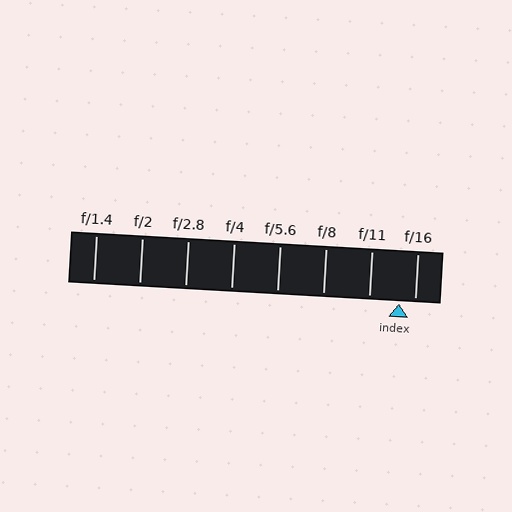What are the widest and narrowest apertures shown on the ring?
The widest aperture shown is f/1.4 and the narrowest is f/16.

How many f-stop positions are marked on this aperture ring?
There are 8 f-stop positions marked.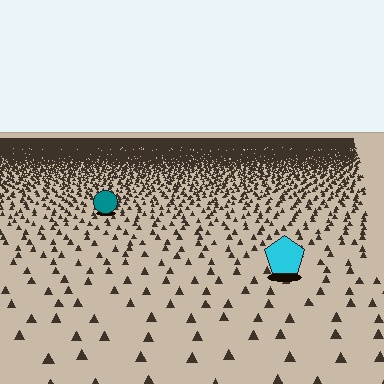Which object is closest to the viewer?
The cyan pentagon is closest. The texture marks near it are larger and more spread out.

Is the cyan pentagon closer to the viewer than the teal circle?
Yes. The cyan pentagon is closer — you can tell from the texture gradient: the ground texture is coarser near it.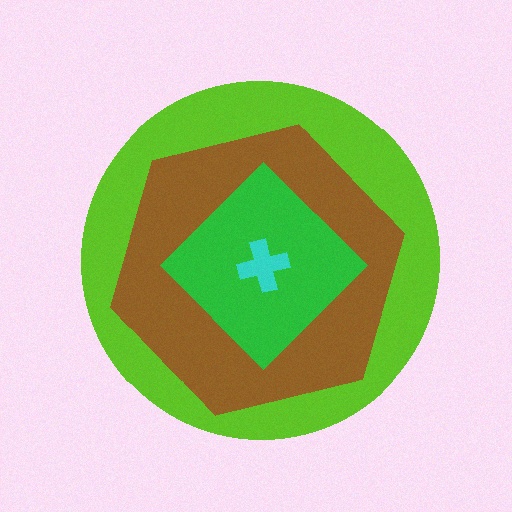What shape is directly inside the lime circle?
The brown hexagon.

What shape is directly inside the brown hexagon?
The green diamond.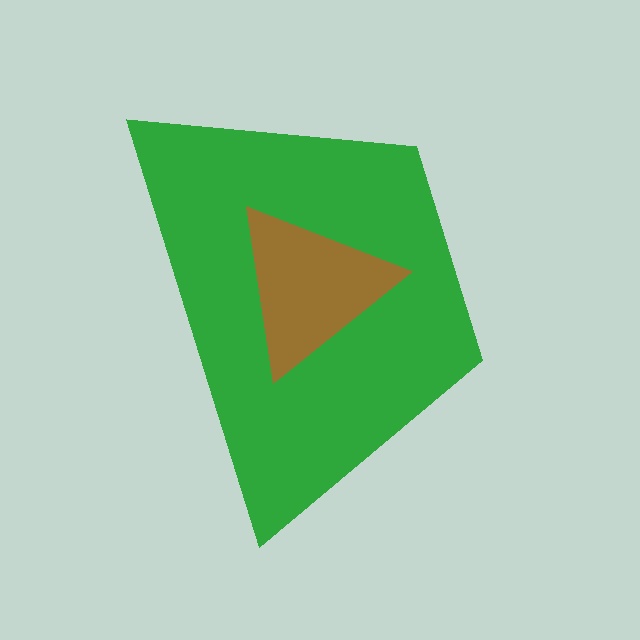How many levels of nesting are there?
2.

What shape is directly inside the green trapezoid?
The brown triangle.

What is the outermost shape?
The green trapezoid.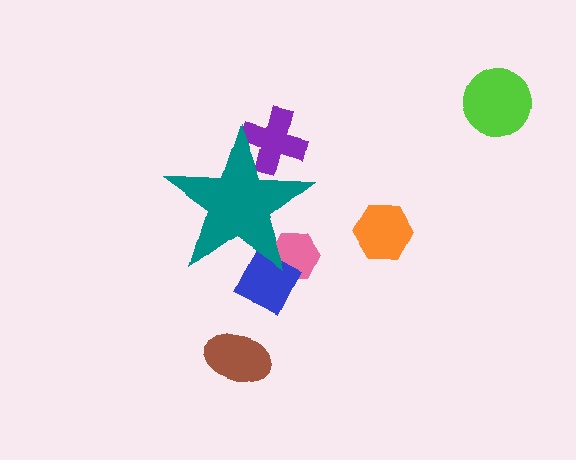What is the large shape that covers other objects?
A teal star.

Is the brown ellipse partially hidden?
No, the brown ellipse is fully visible.